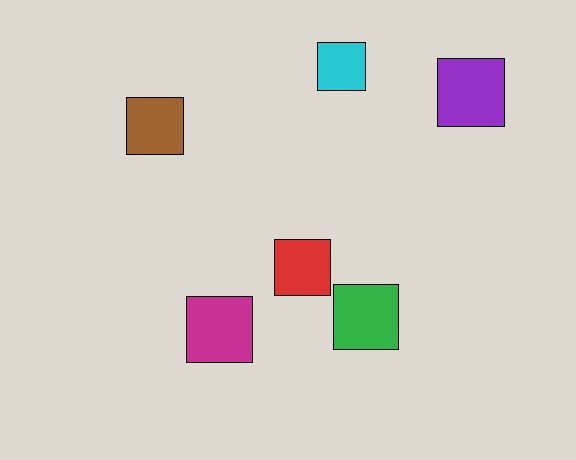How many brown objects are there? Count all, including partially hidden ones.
There is 1 brown object.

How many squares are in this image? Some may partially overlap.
There are 6 squares.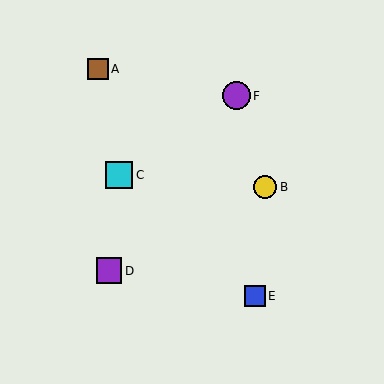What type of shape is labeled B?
Shape B is a yellow circle.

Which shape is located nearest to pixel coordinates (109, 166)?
The cyan square (labeled C) at (119, 175) is nearest to that location.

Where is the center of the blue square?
The center of the blue square is at (255, 296).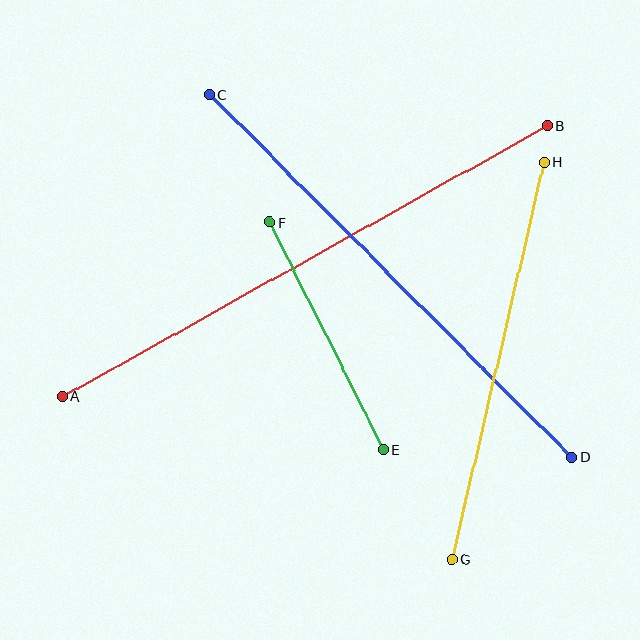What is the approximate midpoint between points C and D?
The midpoint is at approximately (390, 276) pixels.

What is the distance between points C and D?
The distance is approximately 512 pixels.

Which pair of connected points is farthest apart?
Points A and B are farthest apart.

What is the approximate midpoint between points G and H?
The midpoint is at approximately (498, 361) pixels.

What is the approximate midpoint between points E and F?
The midpoint is at approximately (326, 336) pixels.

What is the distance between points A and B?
The distance is approximately 555 pixels.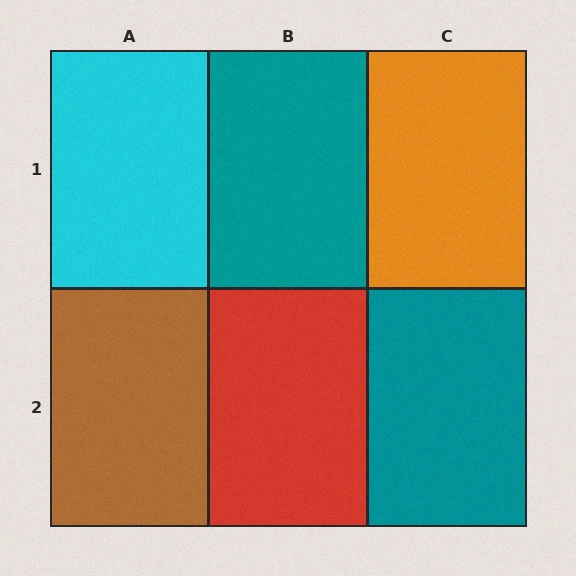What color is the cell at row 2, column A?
Brown.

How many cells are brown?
1 cell is brown.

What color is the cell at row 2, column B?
Red.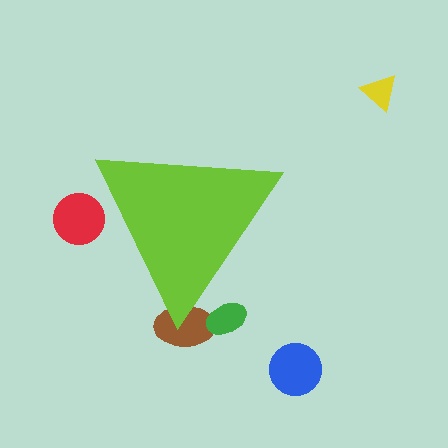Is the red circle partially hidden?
Yes, the red circle is partially hidden behind the lime triangle.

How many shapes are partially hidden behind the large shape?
3 shapes are partially hidden.